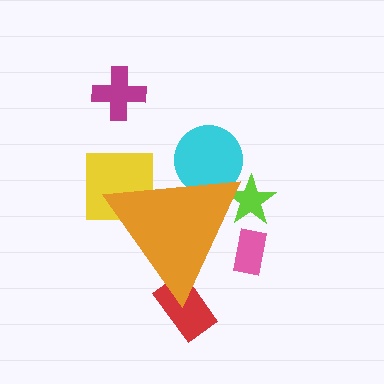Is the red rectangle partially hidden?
Yes, the red rectangle is partially hidden behind the orange triangle.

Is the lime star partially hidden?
Yes, the lime star is partially hidden behind the orange triangle.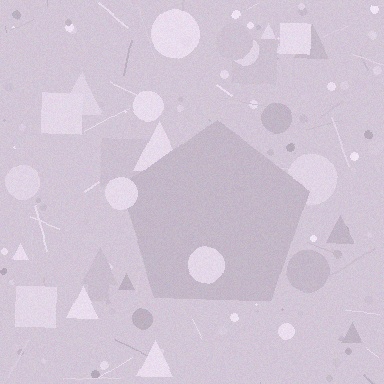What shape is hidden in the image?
A pentagon is hidden in the image.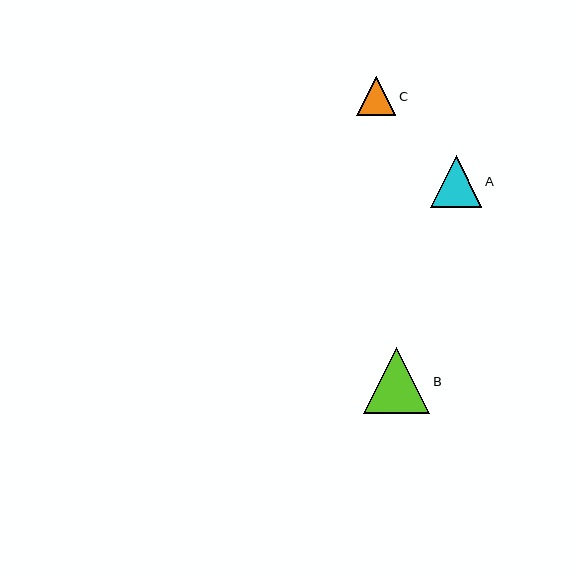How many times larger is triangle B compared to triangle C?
Triangle B is approximately 1.7 times the size of triangle C.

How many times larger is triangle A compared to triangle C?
Triangle A is approximately 1.3 times the size of triangle C.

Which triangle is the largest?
Triangle B is the largest with a size of approximately 66 pixels.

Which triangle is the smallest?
Triangle C is the smallest with a size of approximately 39 pixels.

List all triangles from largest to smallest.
From largest to smallest: B, A, C.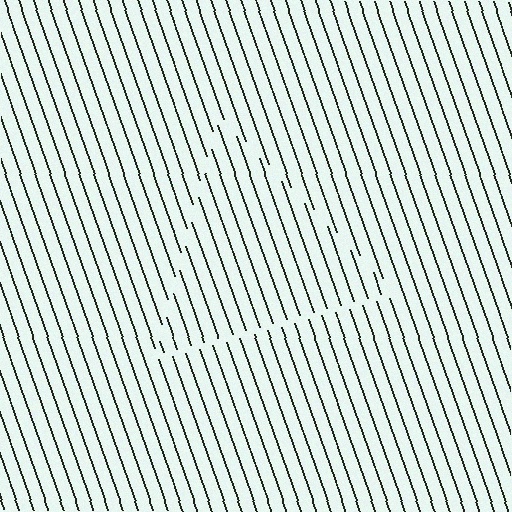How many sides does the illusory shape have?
3 sides — the line-ends trace a triangle.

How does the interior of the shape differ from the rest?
The interior of the shape contains the same grating, shifted by half a period — the contour is defined by the phase discontinuity where line-ends from the inner and outer gratings abut.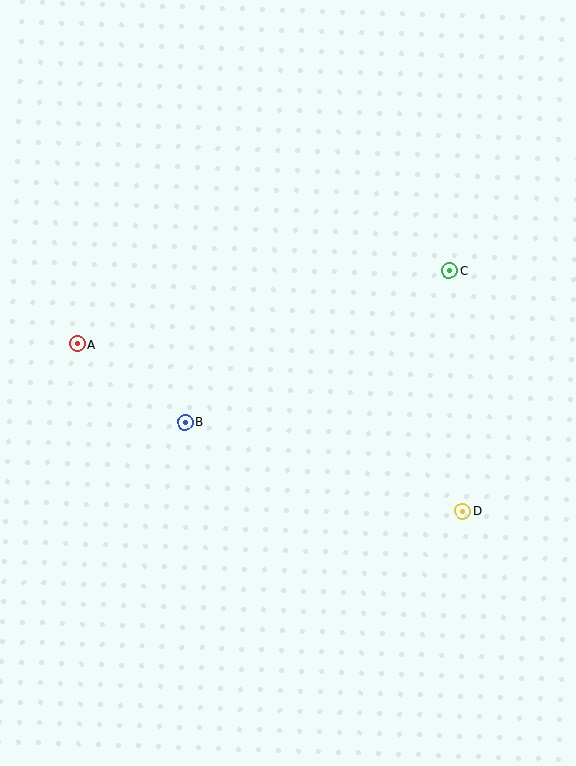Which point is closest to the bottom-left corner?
Point B is closest to the bottom-left corner.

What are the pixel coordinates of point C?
Point C is at (450, 270).